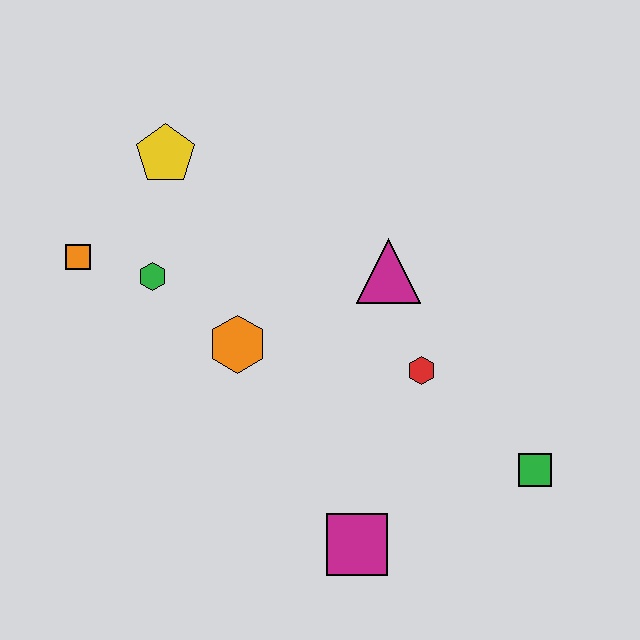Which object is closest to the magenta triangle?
The red hexagon is closest to the magenta triangle.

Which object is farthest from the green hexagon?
The green square is farthest from the green hexagon.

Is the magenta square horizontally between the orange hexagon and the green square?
Yes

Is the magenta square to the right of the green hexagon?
Yes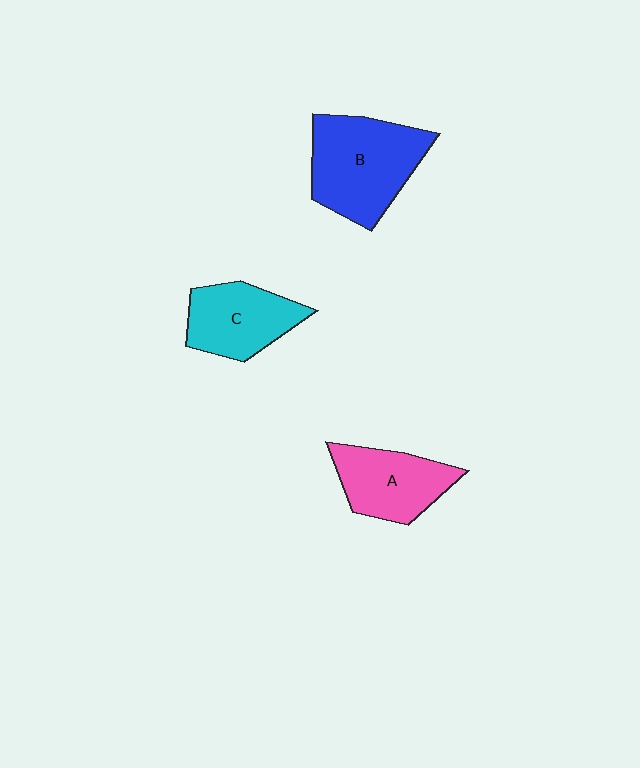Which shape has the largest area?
Shape B (blue).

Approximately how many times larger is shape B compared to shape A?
Approximately 1.4 times.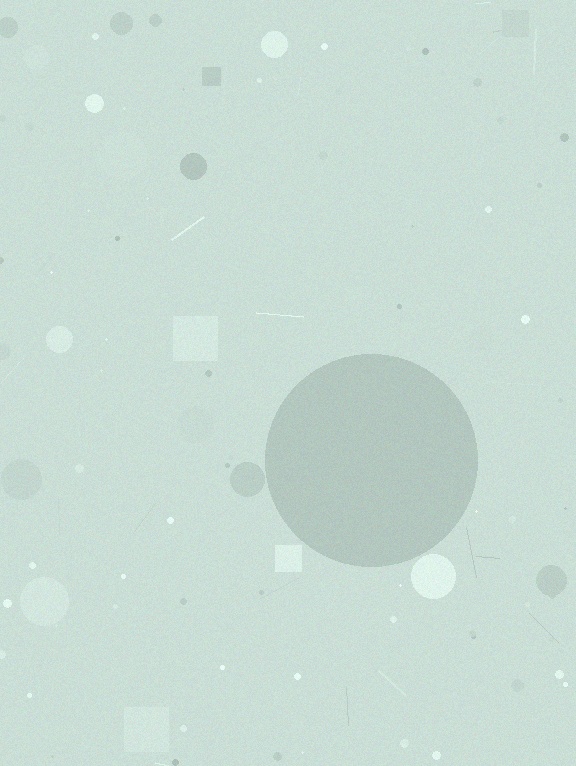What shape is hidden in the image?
A circle is hidden in the image.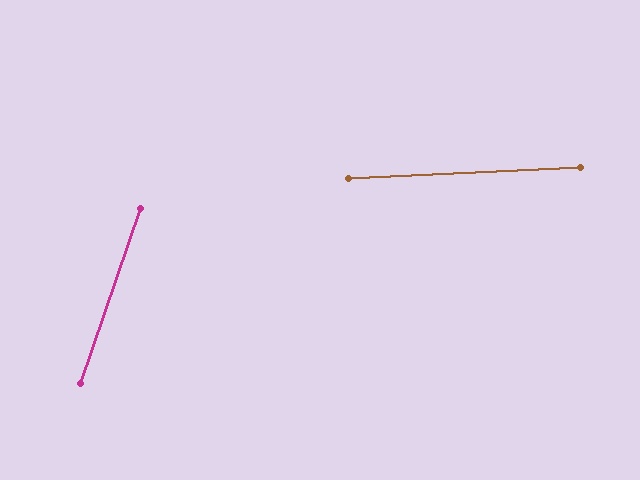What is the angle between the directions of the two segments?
Approximately 69 degrees.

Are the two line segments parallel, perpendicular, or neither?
Neither parallel nor perpendicular — they differ by about 69°.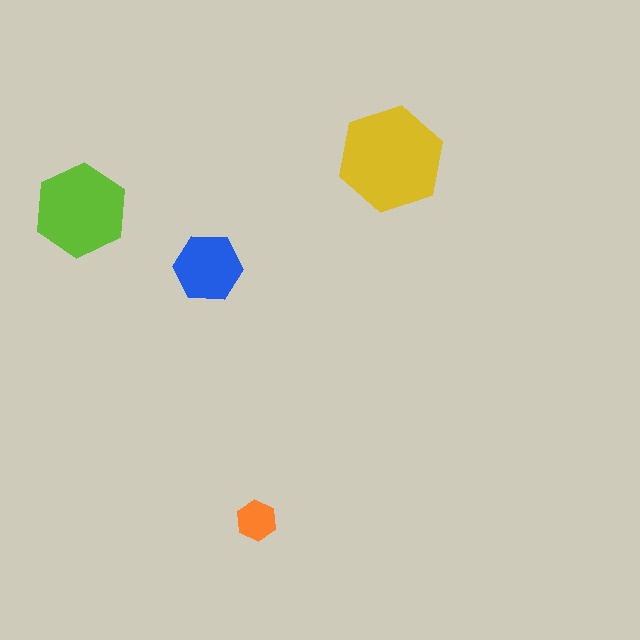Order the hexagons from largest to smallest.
the yellow one, the lime one, the blue one, the orange one.